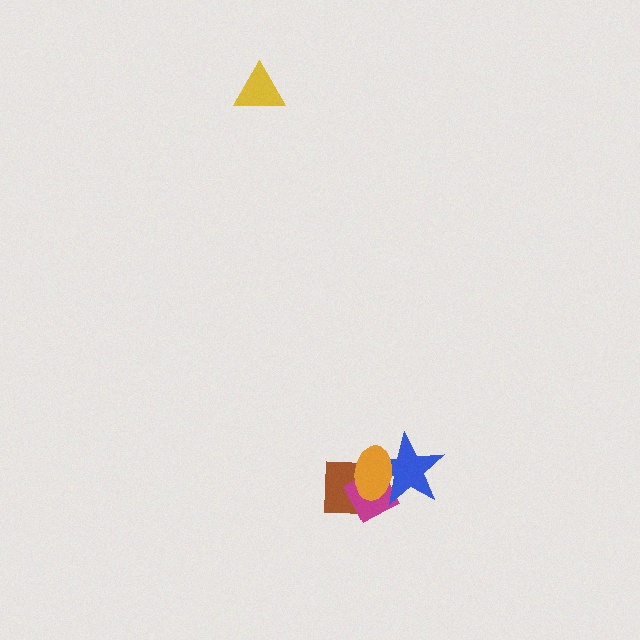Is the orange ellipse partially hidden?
No, no other shape covers it.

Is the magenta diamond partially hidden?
Yes, it is partially covered by another shape.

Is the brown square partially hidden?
Yes, it is partially covered by another shape.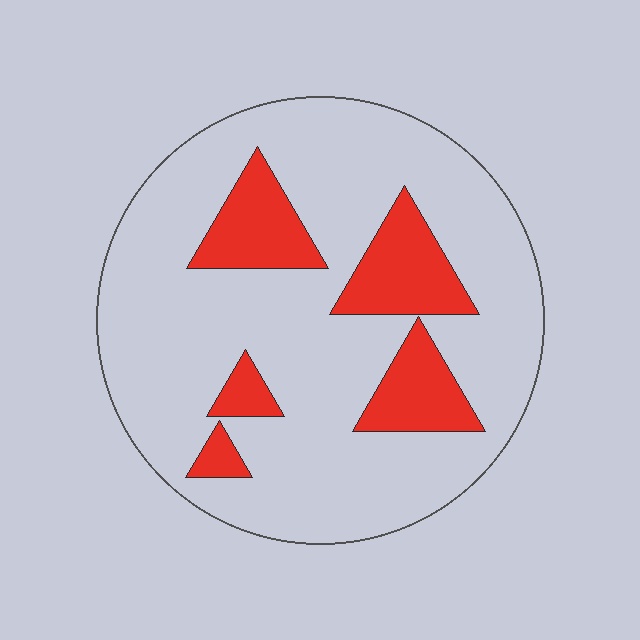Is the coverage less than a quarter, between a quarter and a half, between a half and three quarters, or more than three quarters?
Less than a quarter.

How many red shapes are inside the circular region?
5.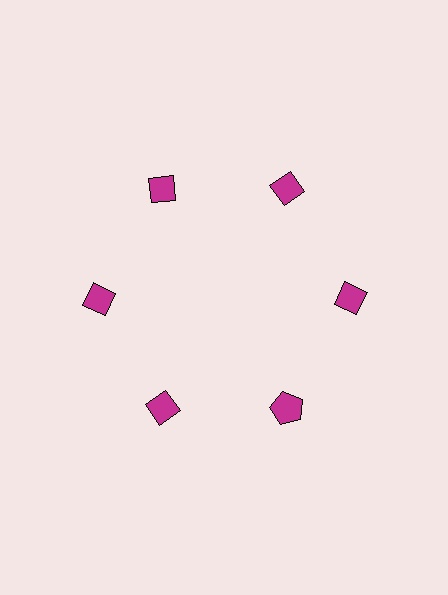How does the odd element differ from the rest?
It has a different shape: pentagon instead of diamond.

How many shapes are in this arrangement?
There are 6 shapes arranged in a ring pattern.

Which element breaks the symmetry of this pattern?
The magenta pentagon at roughly the 5 o'clock position breaks the symmetry. All other shapes are magenta diamonds.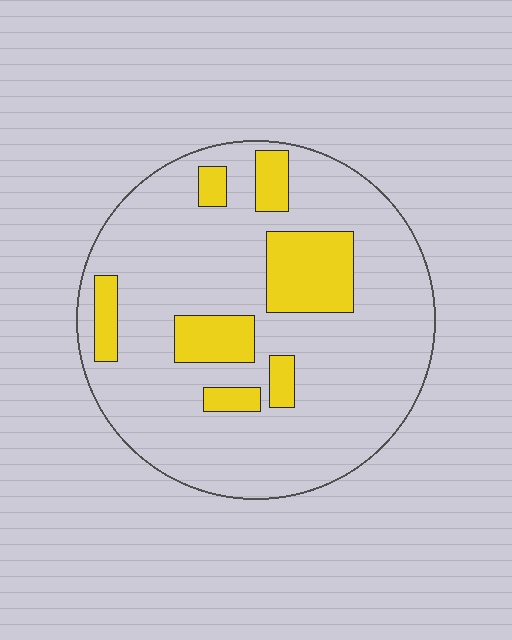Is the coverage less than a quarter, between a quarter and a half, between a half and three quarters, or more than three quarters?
Less than a quarter.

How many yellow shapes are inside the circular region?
7.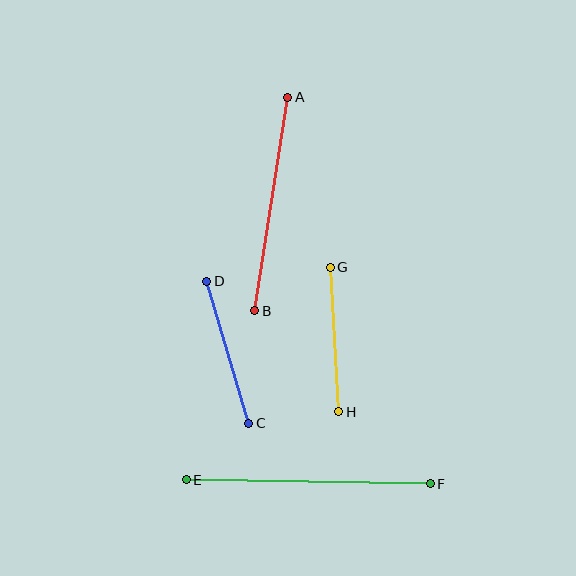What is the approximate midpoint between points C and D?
The midpoint is at approximately (228, 352) pixels.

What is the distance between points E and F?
The distance is approximately 244 pixels.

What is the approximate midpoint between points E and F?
The midpoint is at approximately (308, 482) pixels.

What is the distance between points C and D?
The distance is approximately 148 pixels.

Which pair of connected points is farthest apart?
Points E and F are farthest apart.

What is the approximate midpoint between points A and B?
The midpoint is at approximately (271, 204) pixels.